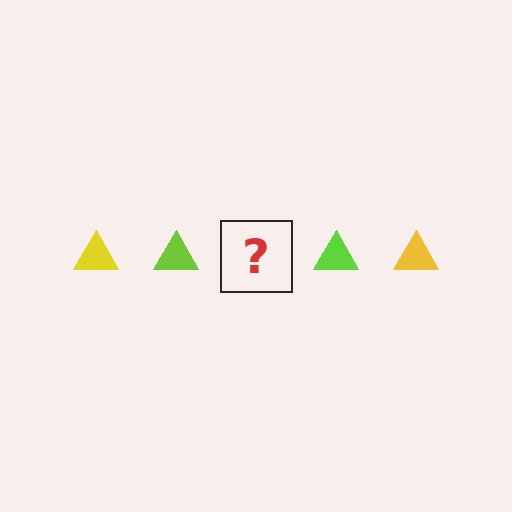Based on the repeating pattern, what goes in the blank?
The blank should be a yellow triangle.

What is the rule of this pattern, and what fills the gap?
The rule is that the pattern cycles through yellow, lime triangles. The gap should be filled with a yellow triangle.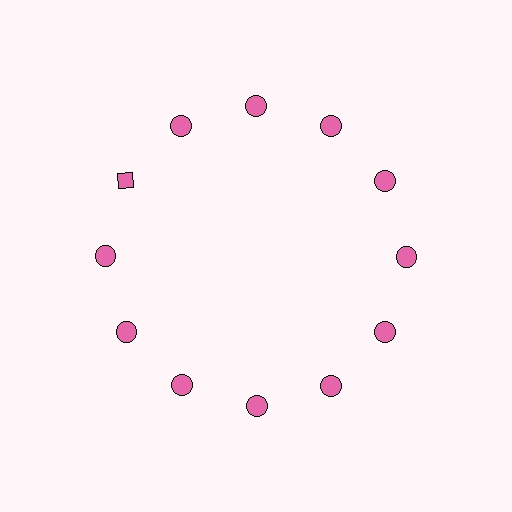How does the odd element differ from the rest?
It has a different shape: diamond instead of circle.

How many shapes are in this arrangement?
There are 12 shapes arranged in a ring pattern.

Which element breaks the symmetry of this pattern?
The pink diamond at roughly the 10 o'clock position breaks the symmetry. All other shapes are pink circles.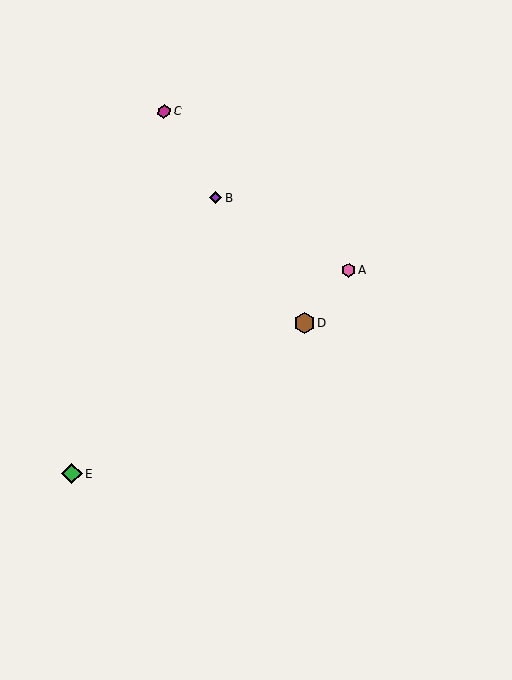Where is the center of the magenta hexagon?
The center of the magenta hexagon is at (164, 112).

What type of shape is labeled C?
Shape C is a magenta hexagon.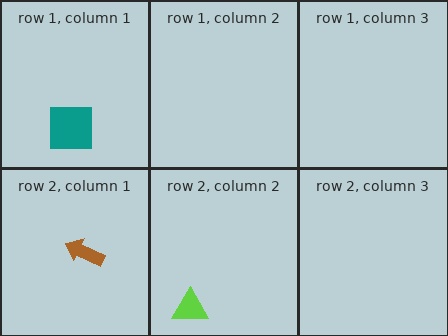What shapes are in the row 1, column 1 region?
The teal square.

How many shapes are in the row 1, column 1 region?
1.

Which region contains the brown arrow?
The row 2, column 1 region.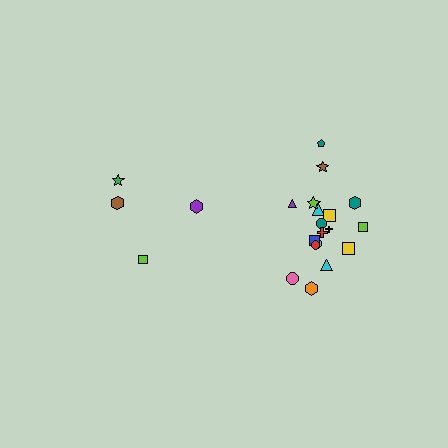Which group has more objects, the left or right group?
The right group.